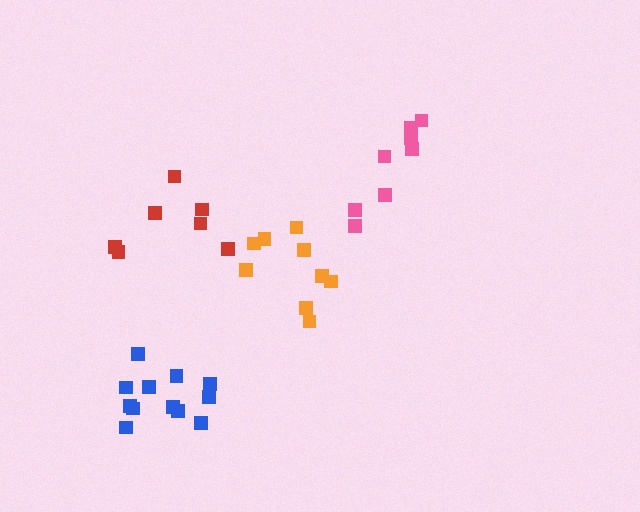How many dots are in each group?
Group 1: 12 dots, Group 2: 8 dots, Group 3: 7 dots, Group 4: 9 dots (36 total).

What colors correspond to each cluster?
The clusters are colored: blue, pink, red, orange.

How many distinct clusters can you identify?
There are 4 distinct clusters.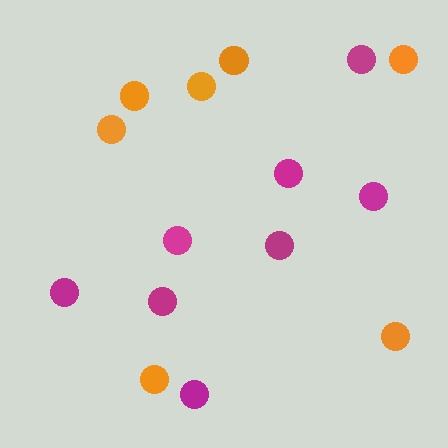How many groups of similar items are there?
There are 2 groups: one group of magenta circles (8) and one group of orange circles (7).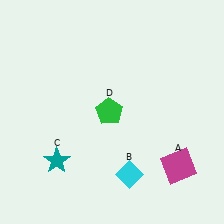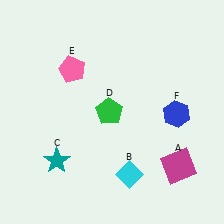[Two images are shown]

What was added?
A pink pentagon (E), a blue hexagon (F) were added in Image 2.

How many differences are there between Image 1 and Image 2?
There are 2 differences between the two images.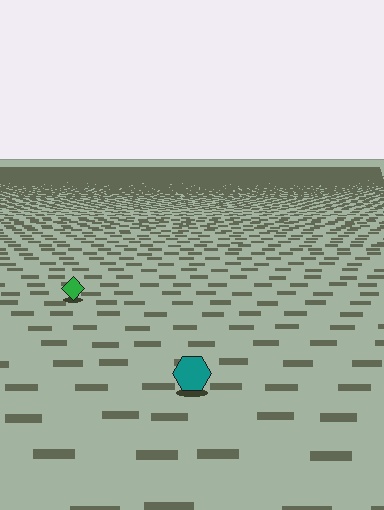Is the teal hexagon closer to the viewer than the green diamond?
Yes. The teal hexagon is closer — you can tell from the texture gradient: the ground texture is coarser near it.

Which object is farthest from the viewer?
The green diamond is farthest from the viewer. It appears smaller and the ground texture around it is denser.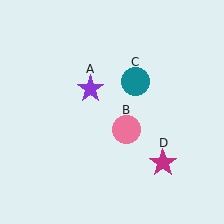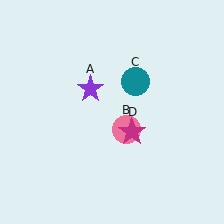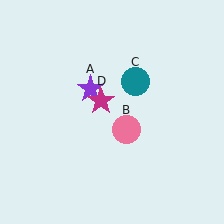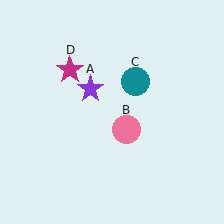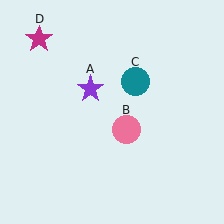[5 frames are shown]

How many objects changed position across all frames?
1 object changed position: magenta star (object D).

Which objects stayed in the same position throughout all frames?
Purple star (object A) and pink circle (object B) and teal circle (object C) remained stationary.